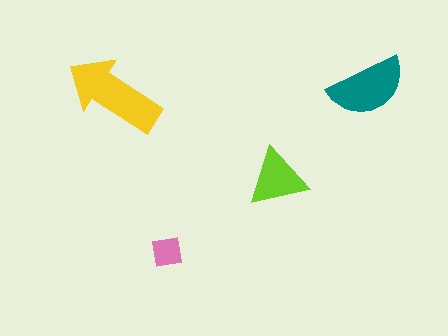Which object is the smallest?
The pink square.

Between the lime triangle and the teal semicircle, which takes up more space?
The teal semicircle.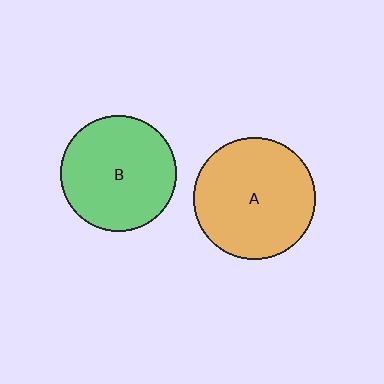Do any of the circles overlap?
No, none of the circles overlap.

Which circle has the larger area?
Circle A (orange).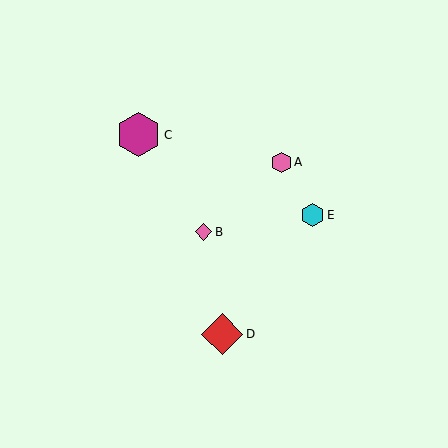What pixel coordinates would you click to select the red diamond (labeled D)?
Click at (222, 334) to select the red diamond D.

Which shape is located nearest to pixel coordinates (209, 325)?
The red diamond (labeled D) at (222, 334) is nearest to that location.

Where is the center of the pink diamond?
The center of the pink diamond is at (204, 232).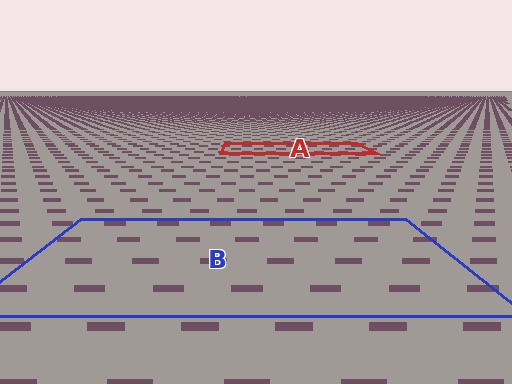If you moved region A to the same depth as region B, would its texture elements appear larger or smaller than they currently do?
They would appear larger. At a closer depth, the same texture elements are projected at a bigger on-screen size.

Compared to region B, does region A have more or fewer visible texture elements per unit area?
Region A has more texture elements per unit area — they are packed more densely because it is farther away.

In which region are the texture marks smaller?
The texture marks are smaller in region A, because it is farther away.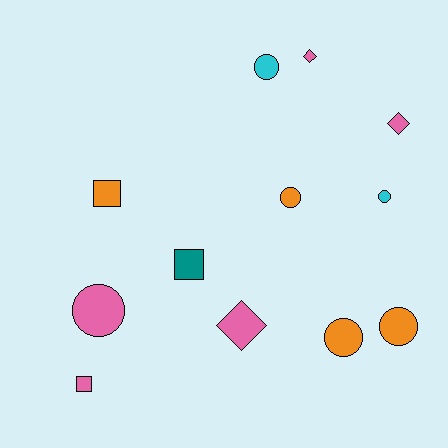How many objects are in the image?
There are 12 objects.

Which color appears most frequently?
Pink, with 5 objects.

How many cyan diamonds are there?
There are no cyan diamonds.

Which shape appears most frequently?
Circle, with 6 objects.